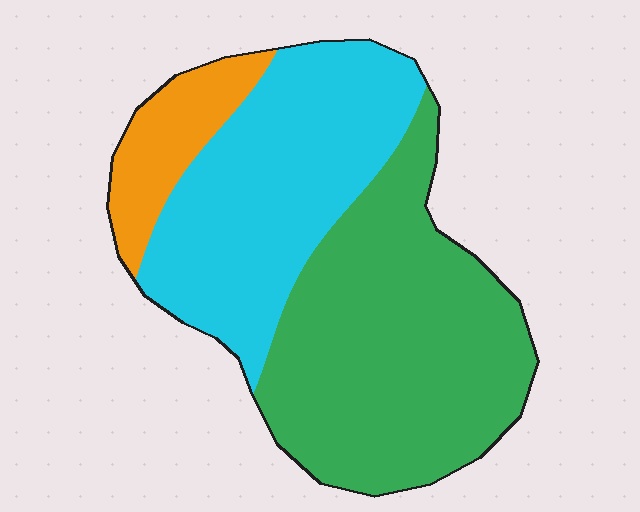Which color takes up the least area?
Orange, at roughly 10%.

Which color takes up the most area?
Green, at roughly 50%.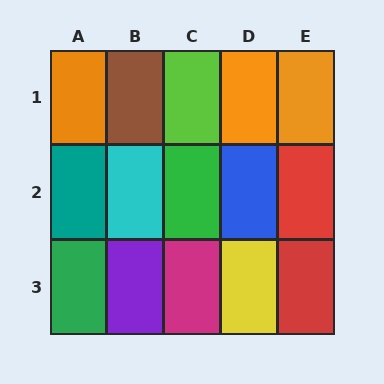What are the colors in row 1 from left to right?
Orange, brown, lime, orange, orange.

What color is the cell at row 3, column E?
Red.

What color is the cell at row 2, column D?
Blue.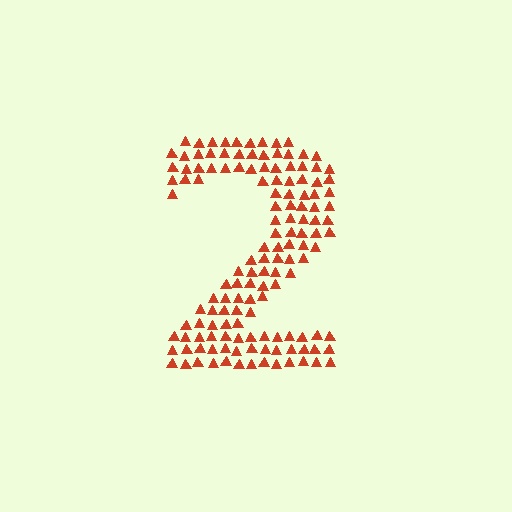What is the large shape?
The large shape is the digit 2.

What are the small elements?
The small elements are triangles.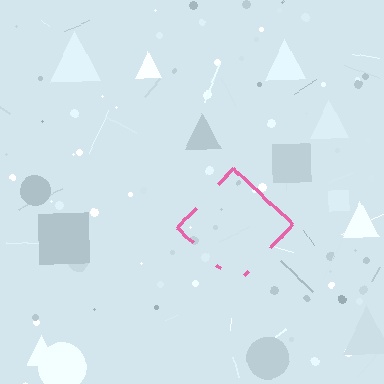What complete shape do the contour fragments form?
The contour fragments form a diamond.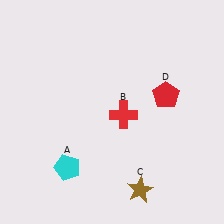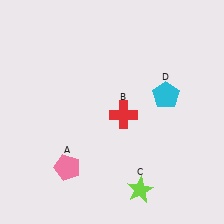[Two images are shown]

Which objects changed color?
A changed from cyan to pink. C changed from brown to lime. D changed from red to cyan.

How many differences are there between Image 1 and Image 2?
There are 3 differences between the two images.